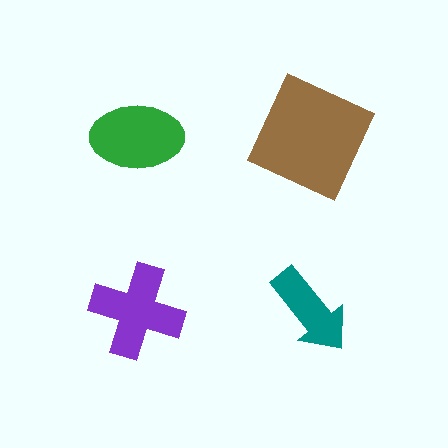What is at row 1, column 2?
A brown square.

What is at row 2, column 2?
A teal arrow.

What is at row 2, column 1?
A purple cross.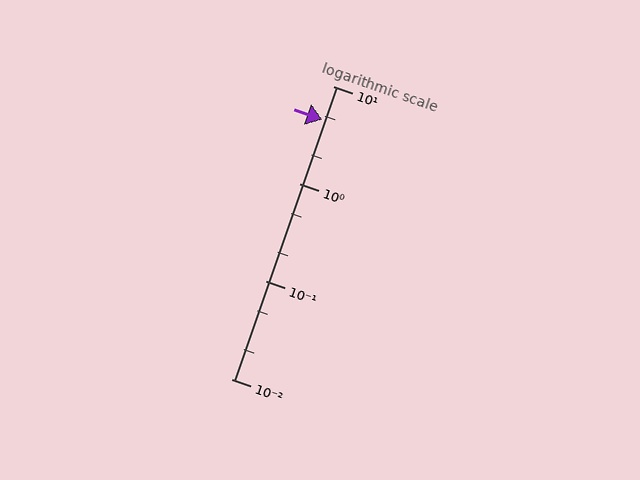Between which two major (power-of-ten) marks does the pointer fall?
The pointer is between 1 and 10.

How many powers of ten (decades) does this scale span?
The scale spans 3 decades, from 0.01 to 10.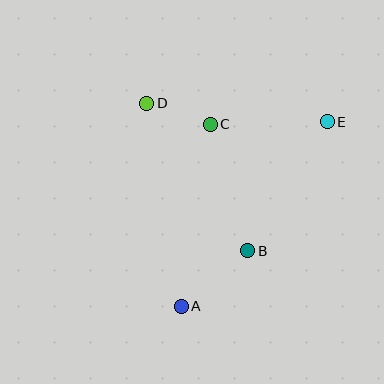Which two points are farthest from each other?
Points A and E are farthest from each other.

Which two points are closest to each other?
Points C and D are closest to each other.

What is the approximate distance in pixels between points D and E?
The distance between D and E is approximately 181 pixels.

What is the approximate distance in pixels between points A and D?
The distance between A and D is approximately 206 pixels.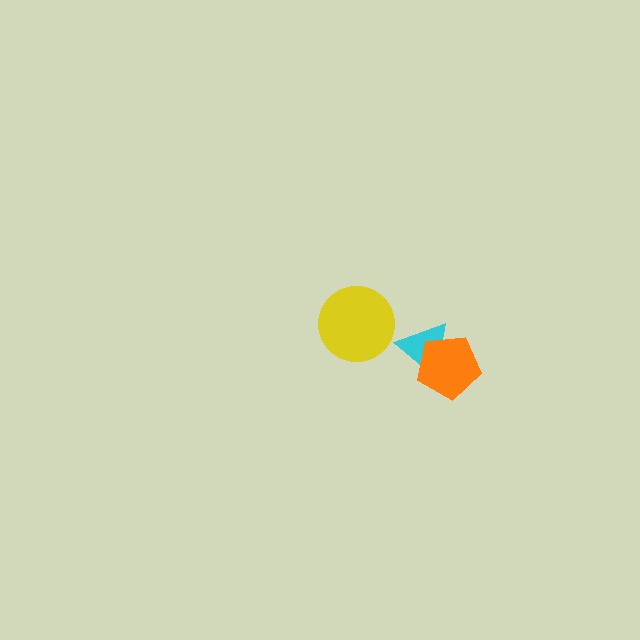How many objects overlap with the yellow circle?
0 objects overlap with the yellow circle.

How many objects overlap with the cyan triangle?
1 object overlaps with the cyan triangle.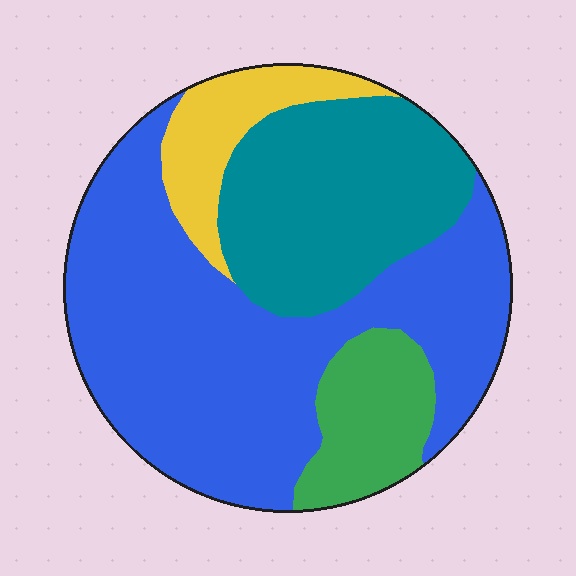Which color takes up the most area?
Blue, at roughly 50%.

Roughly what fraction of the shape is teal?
Teal covers around 25% of the shape.